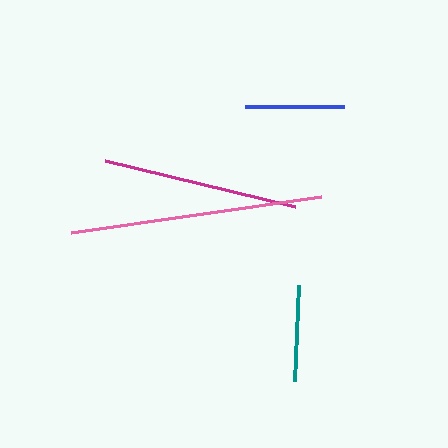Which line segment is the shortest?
The teal line is the shortest at approximately 96 pixels.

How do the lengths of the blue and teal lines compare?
The blue and teal lines are approximately the same length.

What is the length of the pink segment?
The pink segment is approximately 252 pixels long.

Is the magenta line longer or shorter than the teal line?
The magenta line is longer than the teal line.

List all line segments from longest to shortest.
From longest to shortest: pink, magenta, blue, teal.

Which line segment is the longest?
The pink line is the longest at approximately 252 pixels.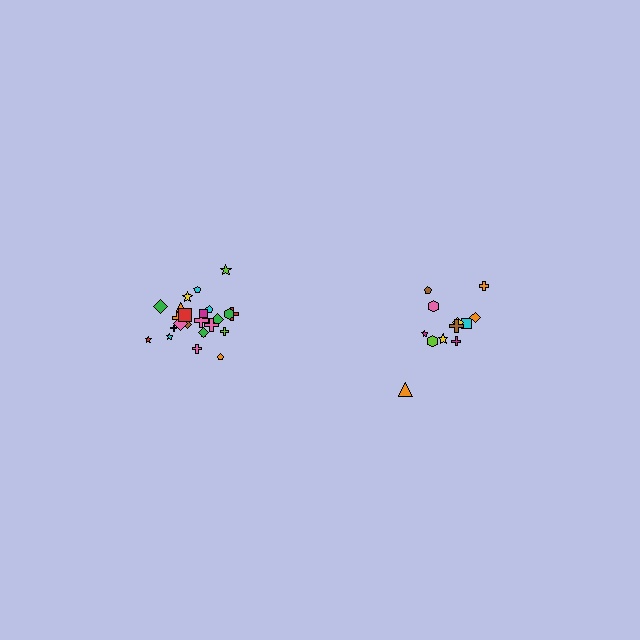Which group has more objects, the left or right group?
The left group.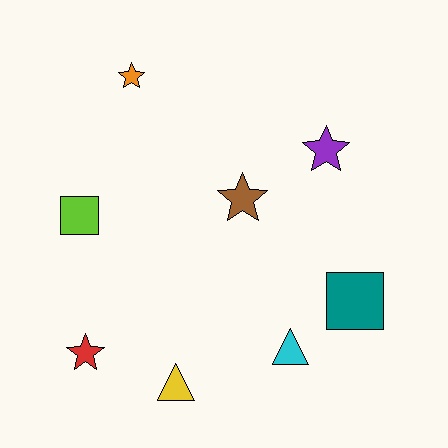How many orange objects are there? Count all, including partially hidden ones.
There is 1 orange object.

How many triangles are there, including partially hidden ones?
There are 2 triangles.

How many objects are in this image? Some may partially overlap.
There are 8 objects.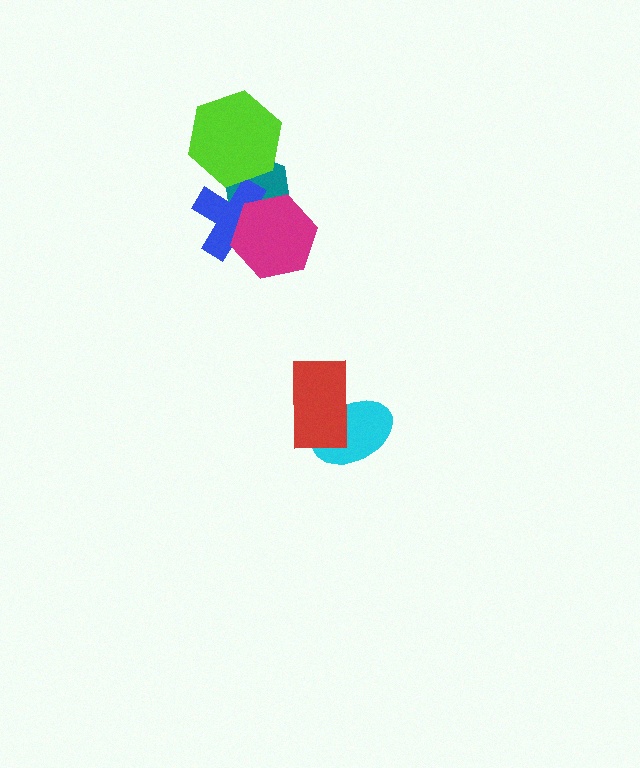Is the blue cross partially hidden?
Yes, it is partially covered by another shape.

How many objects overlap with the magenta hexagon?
2 objects overlap with the magenta hexagon.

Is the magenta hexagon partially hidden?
No, no other shape covers it.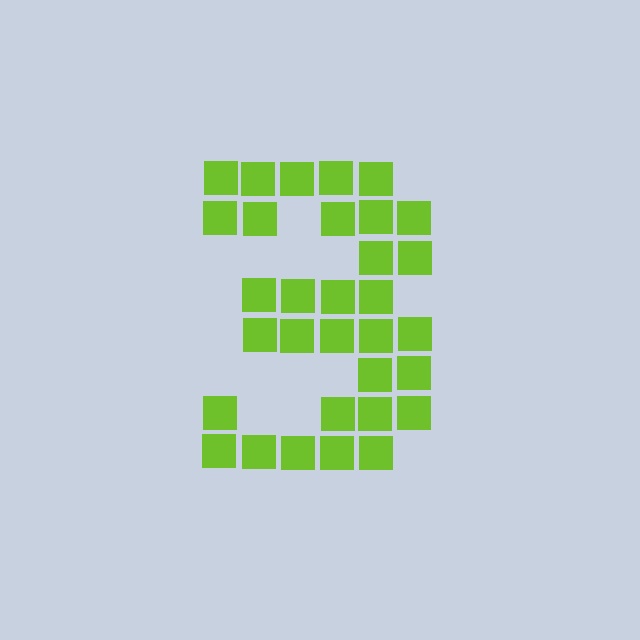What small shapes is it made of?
It is made of small squares.